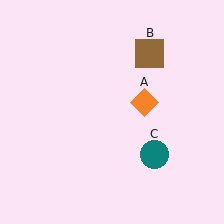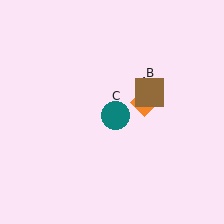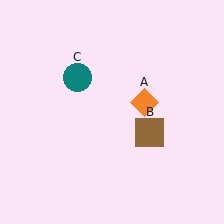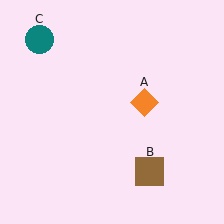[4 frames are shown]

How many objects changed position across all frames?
2 objects changed position: brown square (object B), teal circle (object C).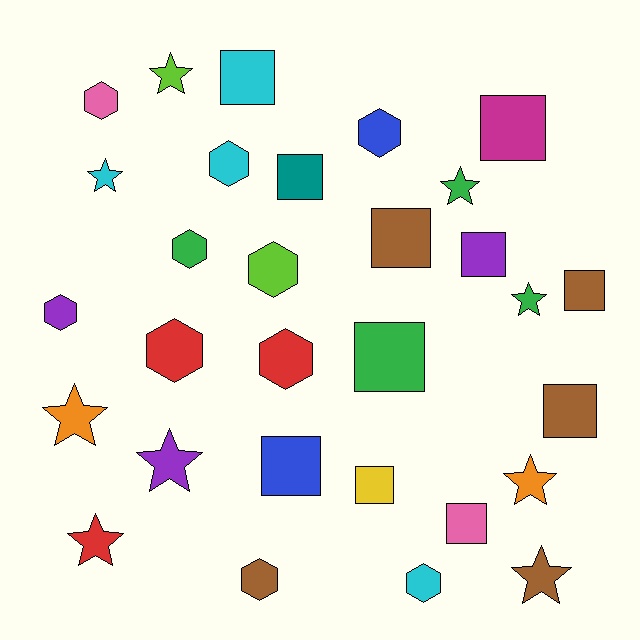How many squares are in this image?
There are 11 squares.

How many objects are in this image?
There are 30 objects.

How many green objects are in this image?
There are 4 green objects.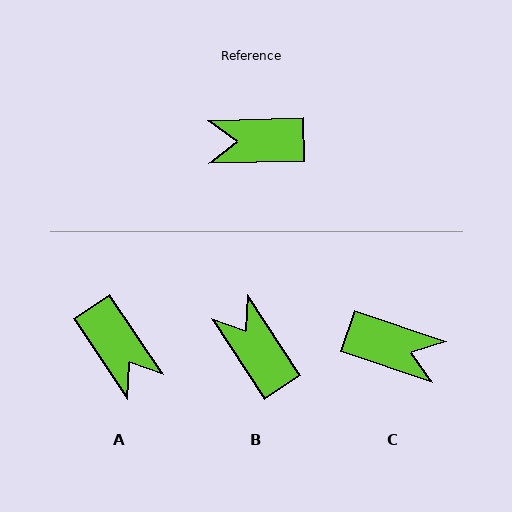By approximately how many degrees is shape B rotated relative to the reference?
Approximately 58 degrees clockwise.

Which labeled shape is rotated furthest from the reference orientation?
C, about 160 degrees away.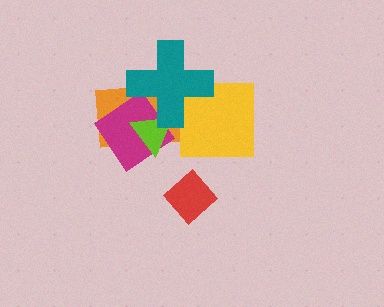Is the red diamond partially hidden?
No, no other shape covers it.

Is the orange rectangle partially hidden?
Yes, it is partially covered by another shape.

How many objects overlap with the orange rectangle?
4 objects overlap with the orange rectangle.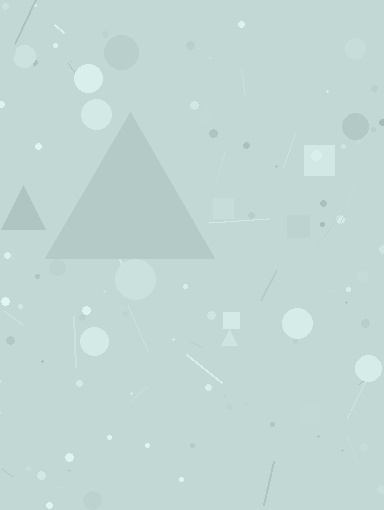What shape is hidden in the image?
A triangle is hidden in the image.